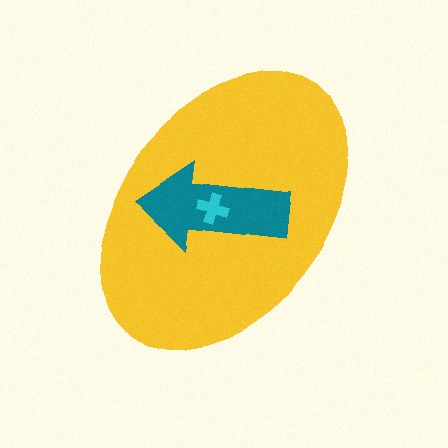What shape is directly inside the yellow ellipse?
The teal arrow.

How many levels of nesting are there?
3.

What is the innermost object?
The cyan cross.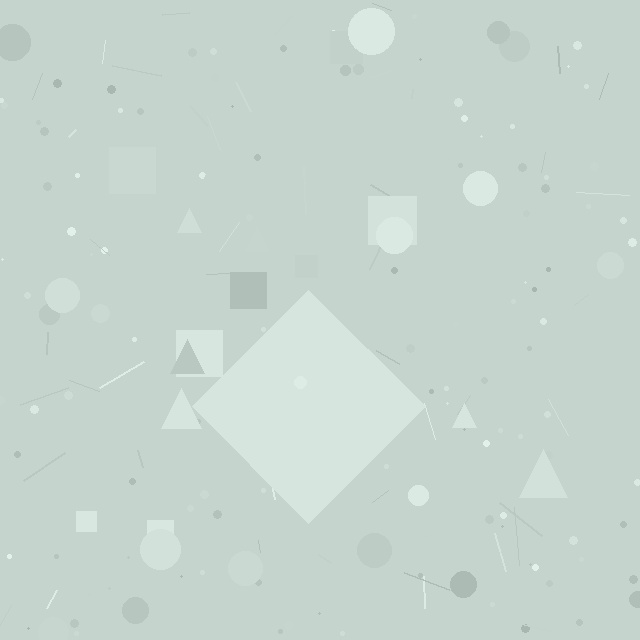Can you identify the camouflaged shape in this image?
The camouflaged shape is a diamond.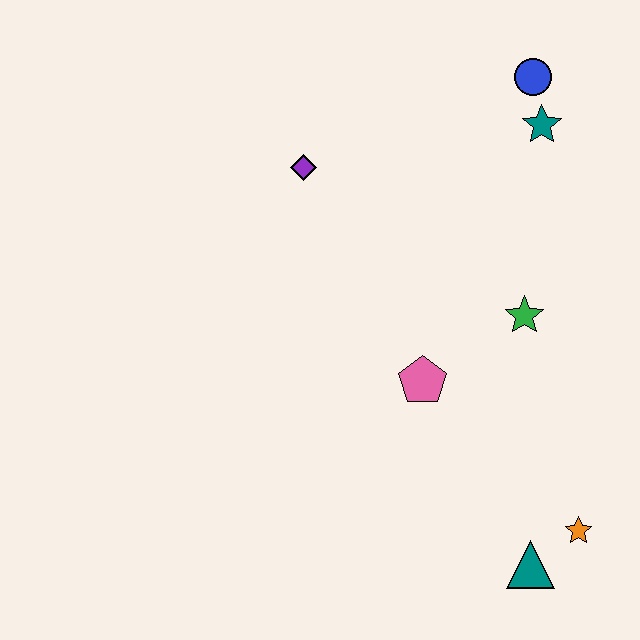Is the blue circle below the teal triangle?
No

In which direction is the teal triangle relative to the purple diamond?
The teal triangle is below the purple diamond.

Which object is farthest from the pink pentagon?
The blue circle is farthest from the pink pentagon.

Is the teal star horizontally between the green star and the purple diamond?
No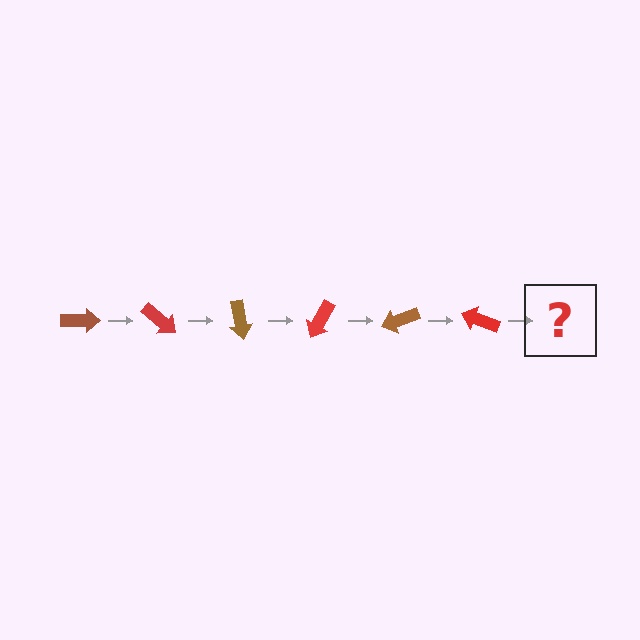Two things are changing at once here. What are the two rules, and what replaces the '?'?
The two rules are that it rotates 40 degrees each step and the color cycles through brown and red. The '?' should be a brown arrow, rotated 240 degrees from the start.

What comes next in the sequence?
The next element should be a brown arrow, rotated 240 degrees from the start.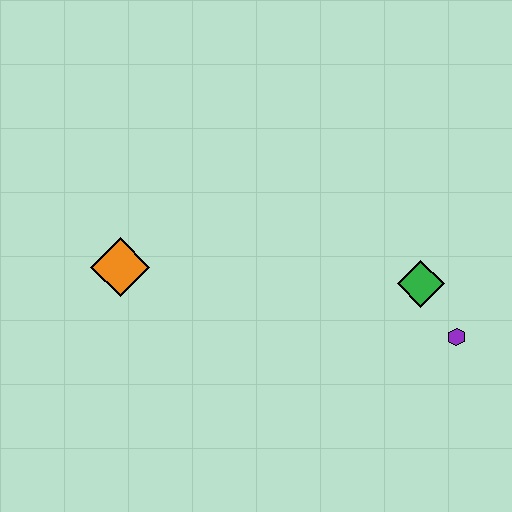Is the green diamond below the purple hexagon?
No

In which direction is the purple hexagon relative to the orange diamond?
The purple hexagon is to the right of the orange diamond.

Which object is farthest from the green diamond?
The orange diamond is farthest from the green diamond.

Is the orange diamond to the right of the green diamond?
No